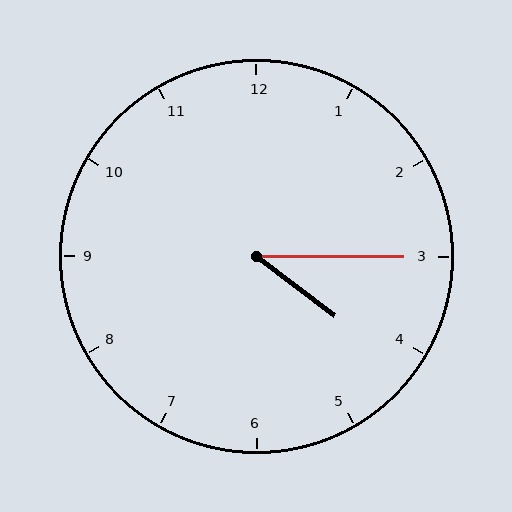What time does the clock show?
4:15.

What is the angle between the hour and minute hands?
Approximately 38 degrees.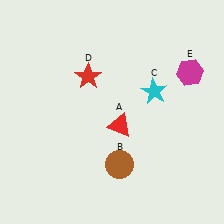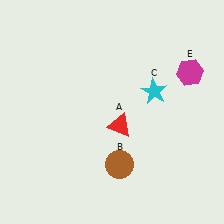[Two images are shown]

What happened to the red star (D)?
The red star (D) was removed in Image 2. It was in the top-left area of Image 1.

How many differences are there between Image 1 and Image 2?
There is 1 difference between the two images.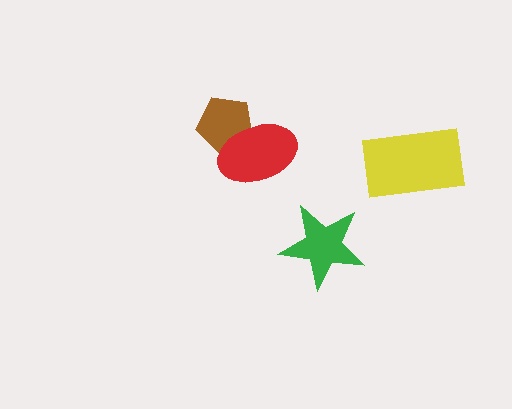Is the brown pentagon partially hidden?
Yes, it is partially covered by another shape.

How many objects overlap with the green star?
0 objects overlap with the green star.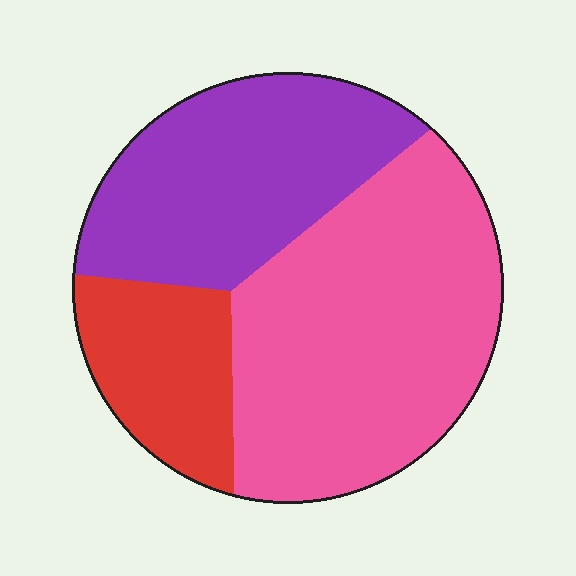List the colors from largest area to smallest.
From largest to smallest: pink, purple, red.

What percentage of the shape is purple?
Purple covers roughly 35% of the shape.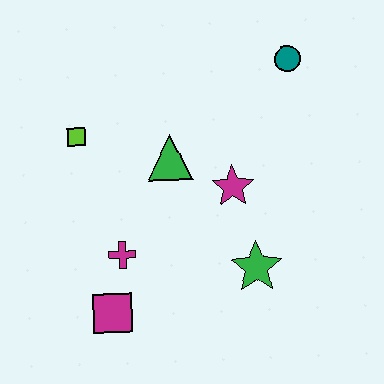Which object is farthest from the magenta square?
The teal circle is farthest from the magenta square.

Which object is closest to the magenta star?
The green triangle is closest to the magenta star.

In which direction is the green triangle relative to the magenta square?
The green triangle is above the magenta square.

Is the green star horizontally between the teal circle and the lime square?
Yes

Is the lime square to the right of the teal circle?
No